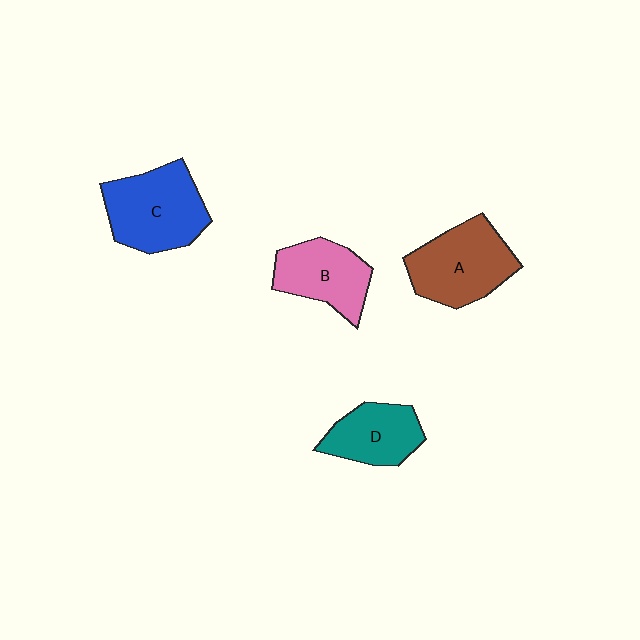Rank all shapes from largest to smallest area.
From largest to smallest: C (blue), A (brown), B (pink), D (teal).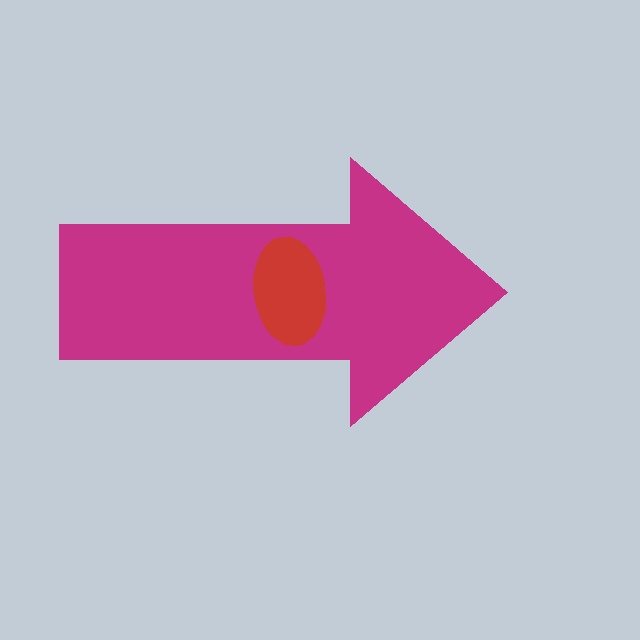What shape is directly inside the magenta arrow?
The red ellipse.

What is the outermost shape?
The magenta arrow.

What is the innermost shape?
The red ellipse.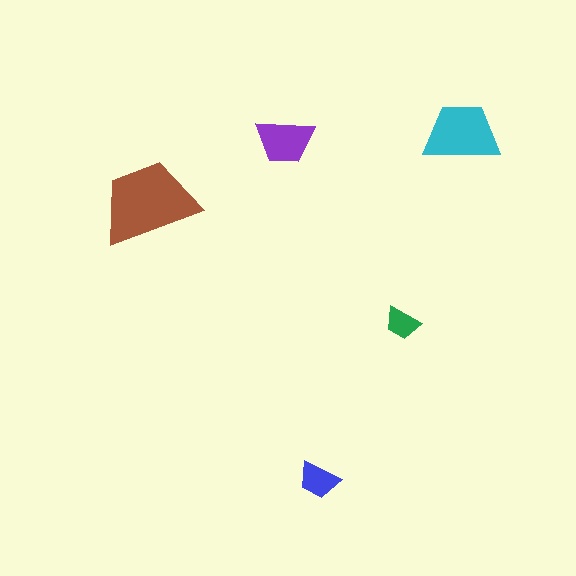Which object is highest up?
The cyan trapezoid is topmost.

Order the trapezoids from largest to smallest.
the brown one, the cyan one, the purple one, the blue one, the green one.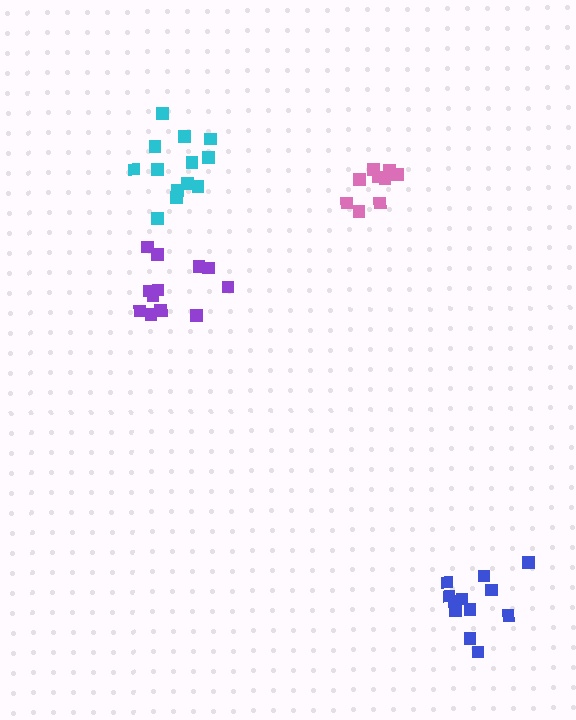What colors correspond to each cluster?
The clusters are colored: cyan, blue, pink, purple.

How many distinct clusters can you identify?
There are 4 distinct clusters.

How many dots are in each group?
Group 1: 13 dots, Group 2: 12 dots, Group 3: 9 dots, Group 4: 12 dots (46 total).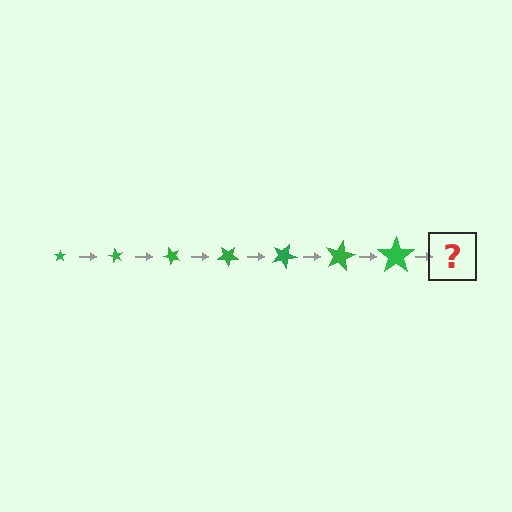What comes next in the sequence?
The next element should be a star, larger than the previous one and rotated 420 degrees from the start.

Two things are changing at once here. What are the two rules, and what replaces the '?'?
The two rules are that the star grows larger each step and it rotates 60 degrees each step. The '?' should be a star, larger than the previous one and rotated 420 degrees from the start.